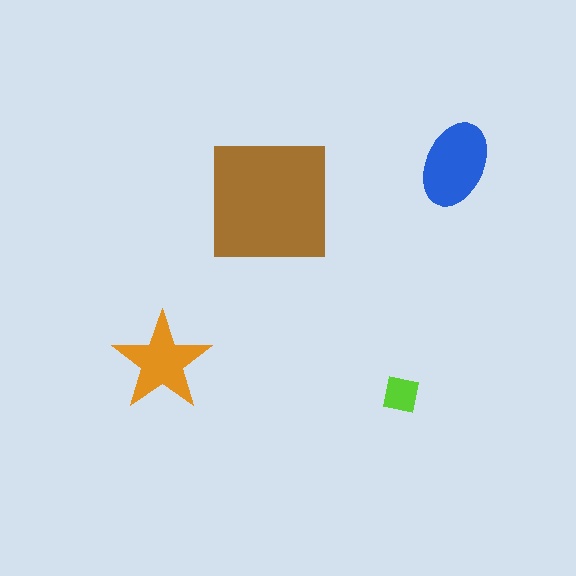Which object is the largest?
The brown square.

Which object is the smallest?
The lime square.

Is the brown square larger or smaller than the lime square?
Larger.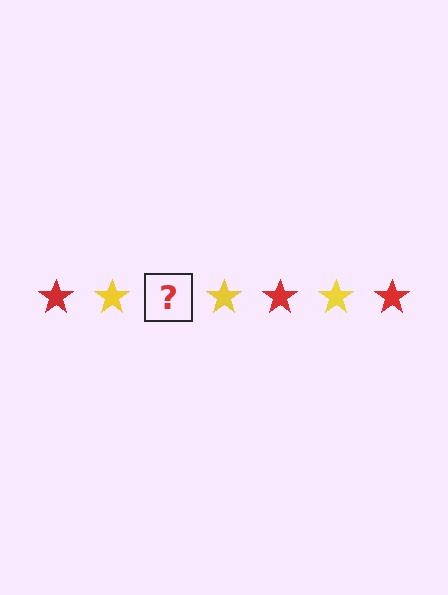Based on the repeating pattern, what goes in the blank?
The blank should be a red star.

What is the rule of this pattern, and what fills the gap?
The rule is that the pattern cycles through red, yellow stars. The gap should be filled with a red star.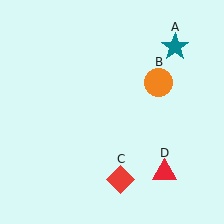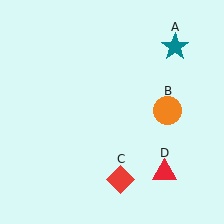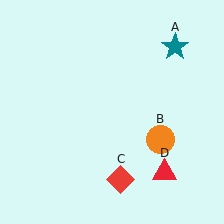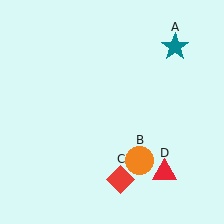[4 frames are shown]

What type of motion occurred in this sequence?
The orange circle (object B) rotated clockwise around the center of the scene.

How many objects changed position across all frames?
1 object changed position: orange circle (object B).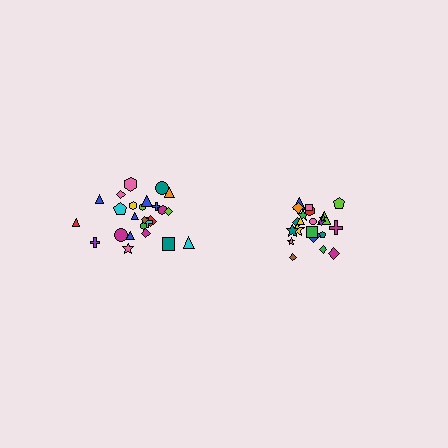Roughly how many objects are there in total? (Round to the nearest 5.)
Roughly 45 objects in total.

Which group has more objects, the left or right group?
The left group.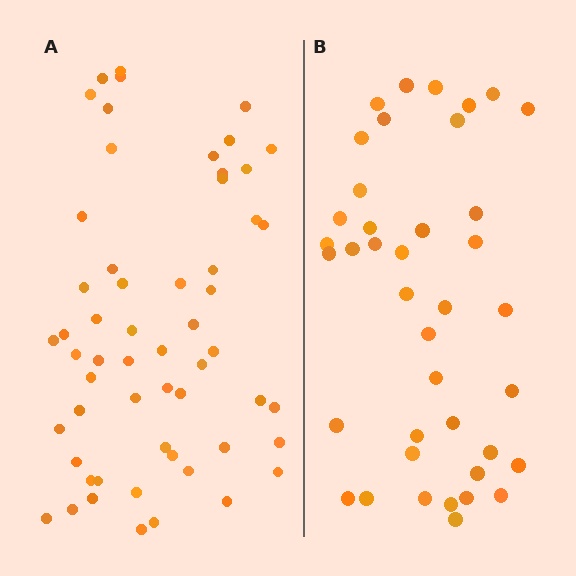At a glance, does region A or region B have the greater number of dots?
Region A (the left region) has more dots.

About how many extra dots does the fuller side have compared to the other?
Region A has approximately 15 more dots than region B.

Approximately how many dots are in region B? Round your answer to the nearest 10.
About 40 dots.